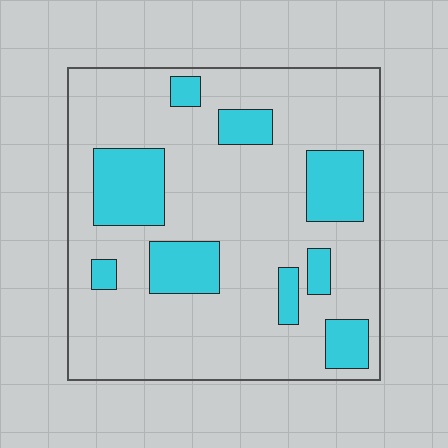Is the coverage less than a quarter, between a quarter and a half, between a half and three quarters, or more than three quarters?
Less than a quarter.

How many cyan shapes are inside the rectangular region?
9.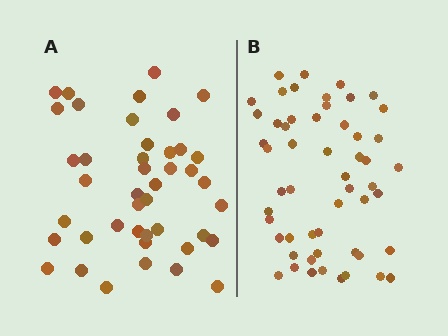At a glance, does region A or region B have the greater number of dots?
Region B (the right region) has more dots.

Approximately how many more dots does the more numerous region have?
Region B has roughly 12 or so more dots than region A.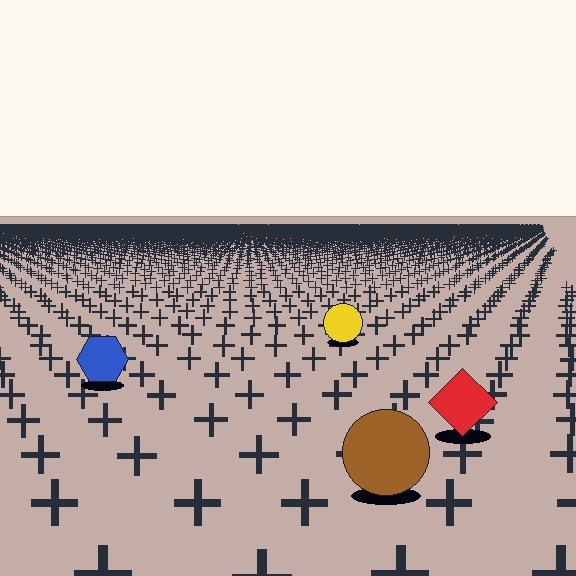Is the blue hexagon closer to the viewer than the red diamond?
No. The red diamond is closer — you can tell from the texture gradient: the ground texture is coarser near it.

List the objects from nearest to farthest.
From nearest to farthest: the brown circle, the red diamond, the blue hexagon, the yellow circle.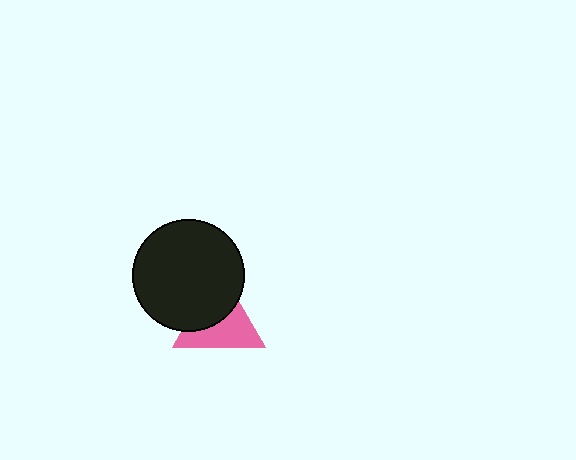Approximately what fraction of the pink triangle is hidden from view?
Roughly 47% of the pink triangle is hidden behind the black circle.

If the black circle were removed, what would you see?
You would see the complete pink triangle.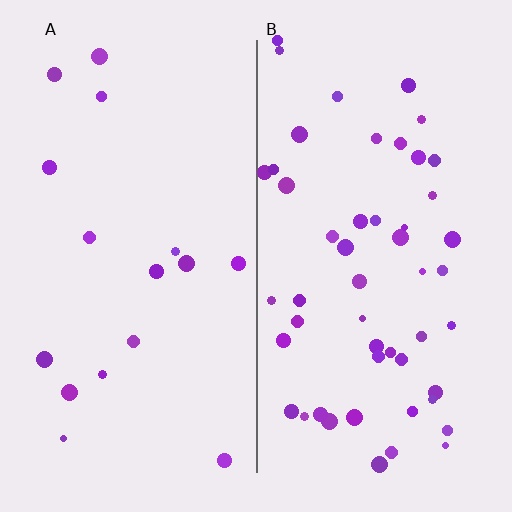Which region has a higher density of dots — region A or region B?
B (the right).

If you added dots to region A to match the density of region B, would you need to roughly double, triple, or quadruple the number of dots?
Approximately triple.